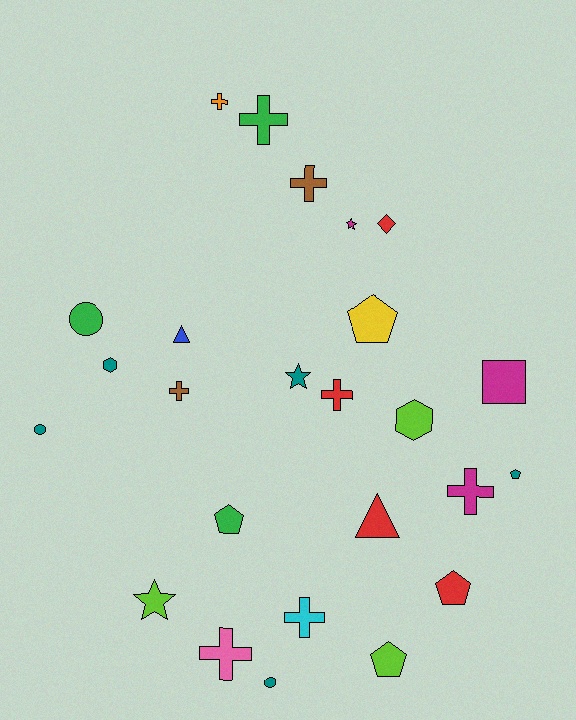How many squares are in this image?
There is 1 square.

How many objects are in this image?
There are 25 objects.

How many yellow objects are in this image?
There is 1 yellow object.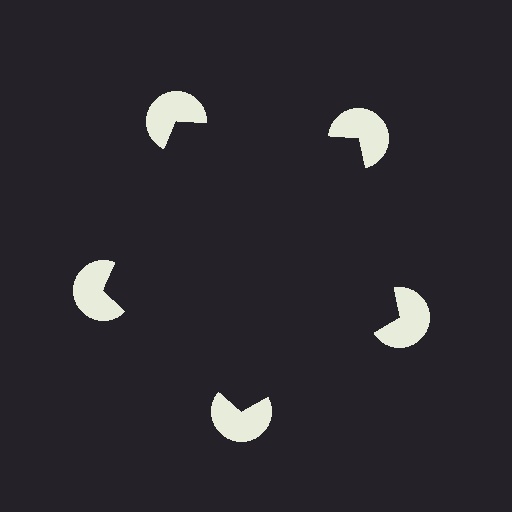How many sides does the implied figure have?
5 sides.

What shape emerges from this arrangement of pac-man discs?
An illusory pentagon — its edges are inferred from the aligned wedge cuts in the pac-man discs, not physically drawn.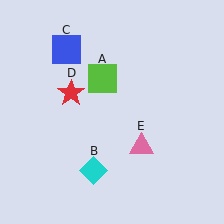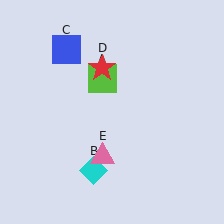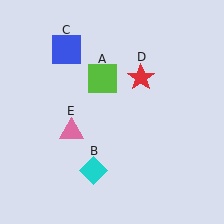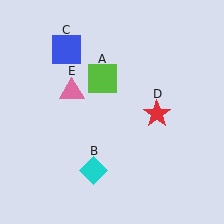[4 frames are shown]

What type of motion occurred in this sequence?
The red star (object D), pink triangle (object E) rotated clockwise around the center of the scene.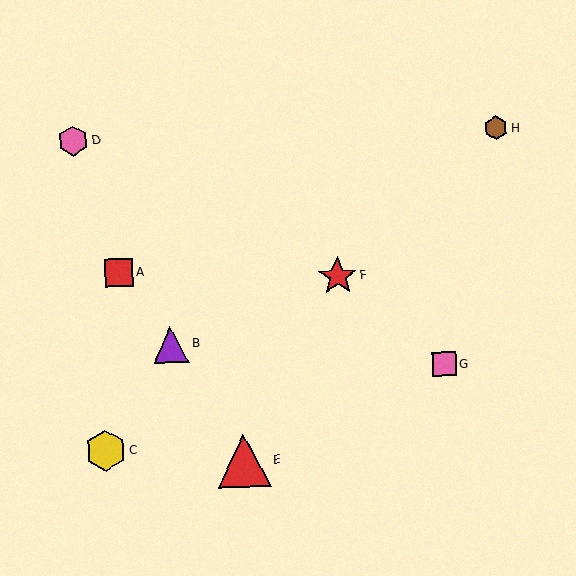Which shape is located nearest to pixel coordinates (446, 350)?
The pink square (labeled G) at (444, 364) is nearest to that location.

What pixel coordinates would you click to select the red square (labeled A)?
Click at (119, 273) to select the red square A.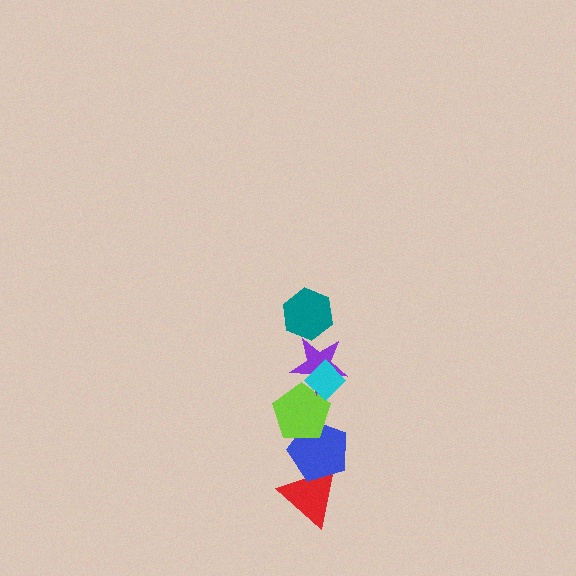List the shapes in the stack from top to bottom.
From top to bottom: the teal hexagon, the cyan diamond, the purple star, the lime pentagon, the blue pentagon, the red triangle.